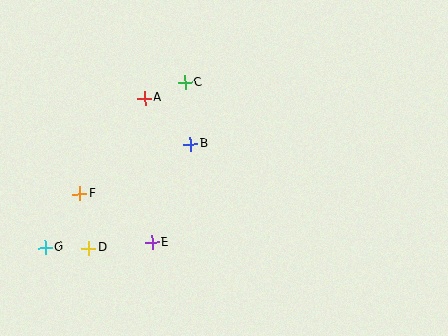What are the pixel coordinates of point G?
Point G is at (45, 247).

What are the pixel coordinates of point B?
Point B is at (191, 144).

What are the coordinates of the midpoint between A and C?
The midpoint between A and C is at (165, 90).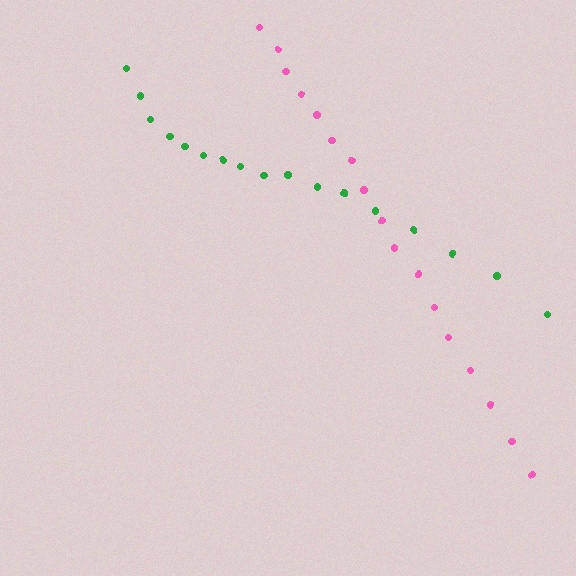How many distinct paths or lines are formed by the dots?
There are 2 distinct paths.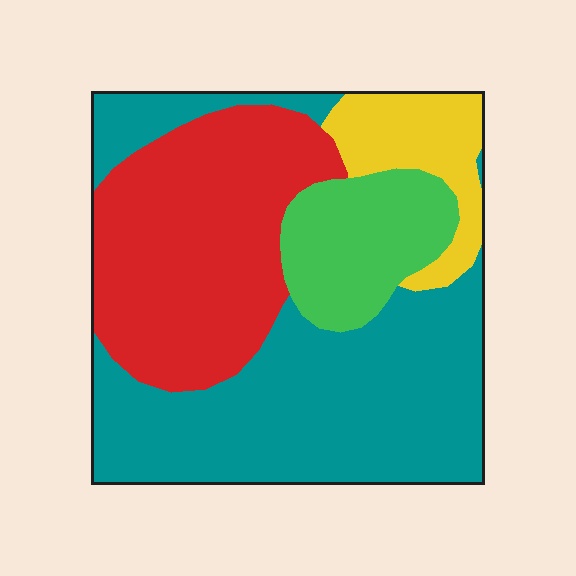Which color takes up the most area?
Teal, at roughly 45%.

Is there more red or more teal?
Teal.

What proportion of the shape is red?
Red takes up about one third (1/3) of the shape.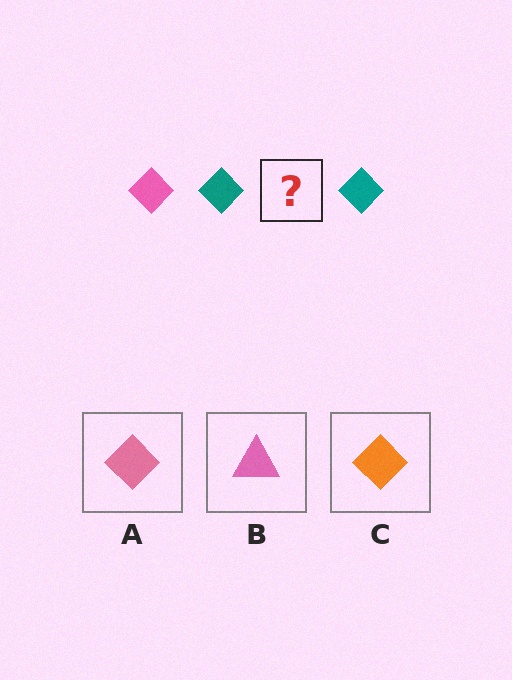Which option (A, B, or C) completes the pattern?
A.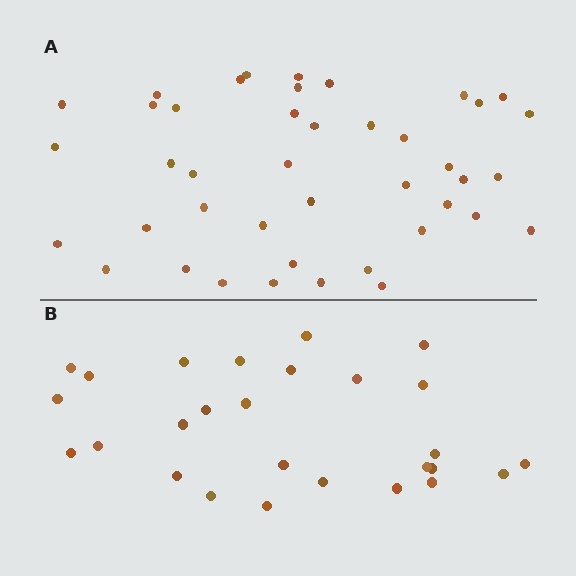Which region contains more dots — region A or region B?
Region A (the top region) has more dots.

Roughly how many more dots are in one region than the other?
Region A has approximately 15 more dots than region B.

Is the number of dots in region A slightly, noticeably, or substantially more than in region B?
Region A has substantially more. The ratio is roughly 1.6 to 1.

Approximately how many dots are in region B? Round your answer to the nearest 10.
About 30 dots. (The exact count is 27, which rounds to 30.)